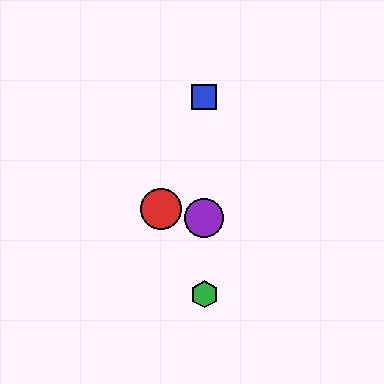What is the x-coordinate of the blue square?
The blue square is at x≈204.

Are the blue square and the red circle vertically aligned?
No, the blue square is at x≈204 and the red circle is at x≈161.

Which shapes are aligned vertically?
The blue square, the green hexagon, the yellow circle, the purple circle are aligned vertically.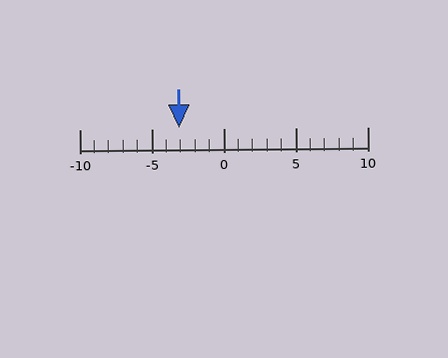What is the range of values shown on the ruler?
The ruler shows values from -10 to 10.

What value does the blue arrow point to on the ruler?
The blue arrow points to approximately -3.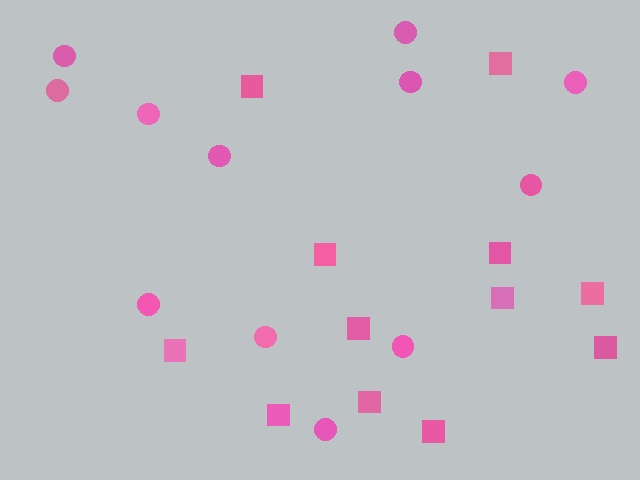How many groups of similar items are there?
There are 2 groups: one group of circles (12) and one group of squares (12).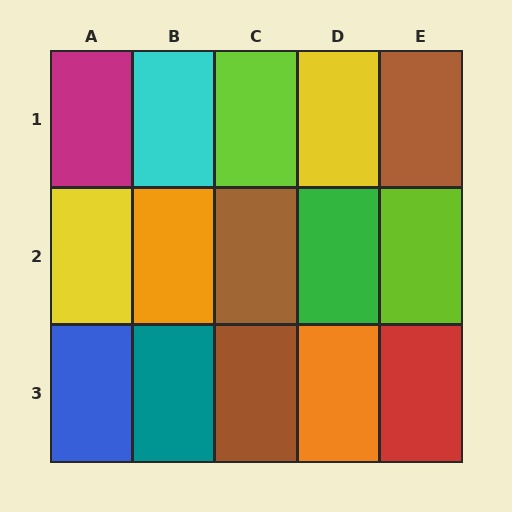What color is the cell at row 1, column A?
Magenta.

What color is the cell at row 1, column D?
Yellow.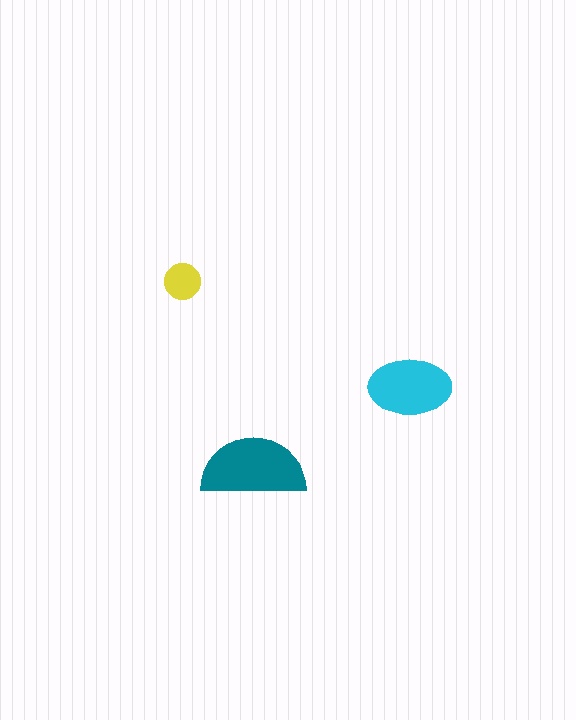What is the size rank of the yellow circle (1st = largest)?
3rd.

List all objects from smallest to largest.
The yellow circle, the cyan ellipse, the teal semicircle.